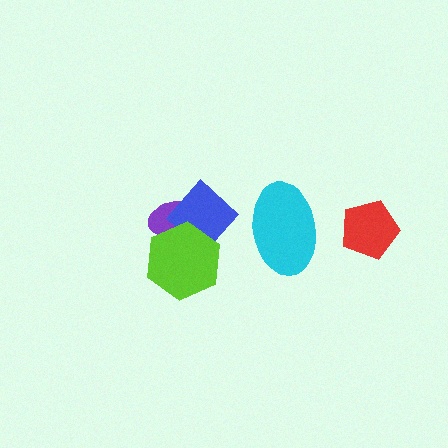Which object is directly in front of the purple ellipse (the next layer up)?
The blue diamond is directly in front of the purple ellipse.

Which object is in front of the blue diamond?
The lime hexagon is in front of the blue diamond.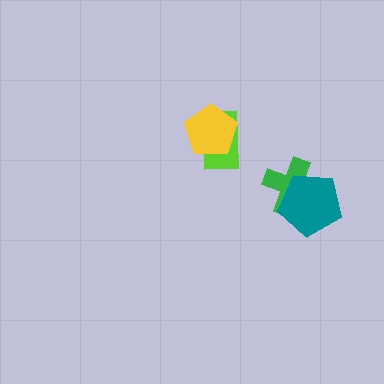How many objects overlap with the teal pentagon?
1 object overlaps with the teal pentagon.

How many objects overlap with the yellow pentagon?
1 object overlaps with the yellow pentagon.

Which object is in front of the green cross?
The teal pentagon is in front of the green cross.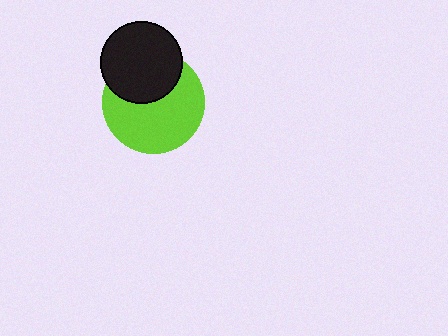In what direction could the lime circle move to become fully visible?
The lime circle could move down. That would shift it out from behind the black circle entirely.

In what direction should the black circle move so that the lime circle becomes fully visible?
The black circle should move up. That is the shortest direction to clear the overlap and leave the lime circle fully visible.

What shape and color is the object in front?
The object in front is a black circle.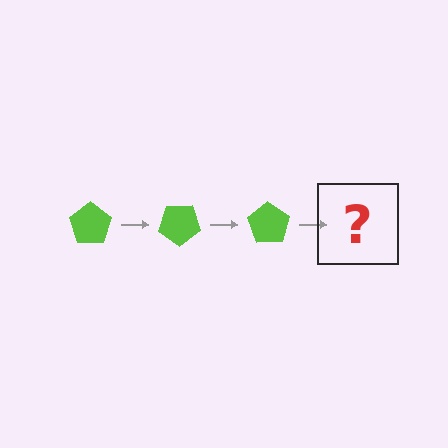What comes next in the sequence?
The next element should be a lime pentagon rotated 105 degrees.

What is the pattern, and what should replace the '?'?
The pattern is that the pentagon rotates 35 degrees each step. The '?' should be a lime pentagon rotated 105 degrees.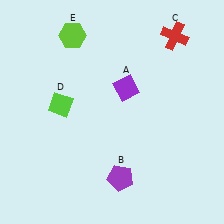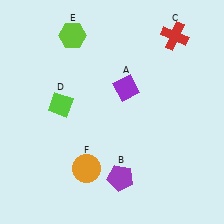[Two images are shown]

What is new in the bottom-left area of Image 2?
An orange circle (F) was added in the bottom-left area of Image 2.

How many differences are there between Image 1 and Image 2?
There is 1 difference between the two images.